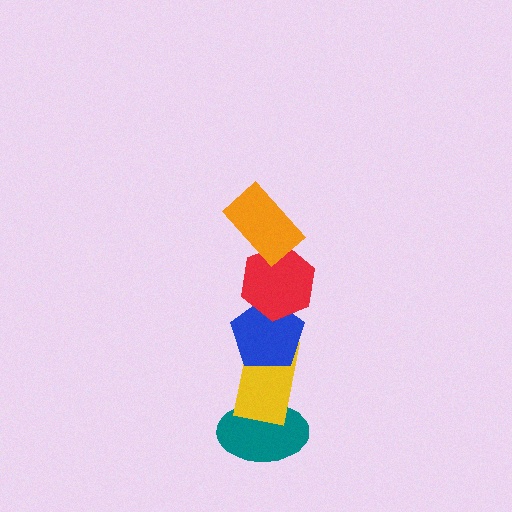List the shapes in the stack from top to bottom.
From top to bottom: the orange rectangle, the red hexagon, the blue pentagon, the yellow rectangle, the teal ellipse.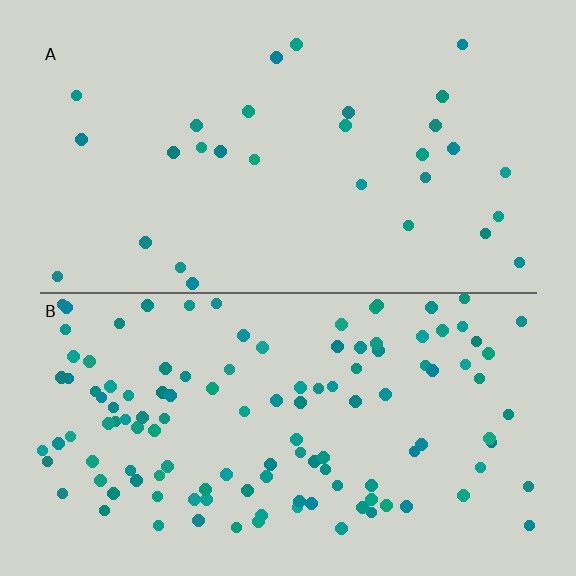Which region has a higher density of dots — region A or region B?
B (the bottom).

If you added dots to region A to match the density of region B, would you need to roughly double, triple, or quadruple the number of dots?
Approximately quadruple.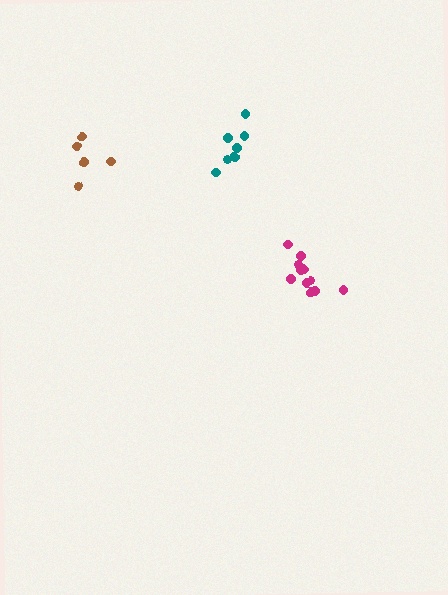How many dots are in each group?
Group 1: 5 dots, Group 2: 11 dots, Group 3: 7 dots (23 total).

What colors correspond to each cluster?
The clusters are colored: brown, magenta, teal.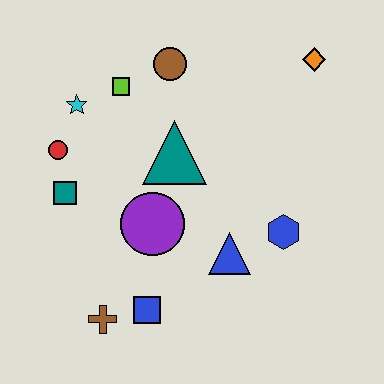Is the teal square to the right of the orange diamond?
No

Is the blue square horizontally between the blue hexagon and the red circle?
Yes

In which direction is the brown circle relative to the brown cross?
The brown circle is above the brown cross.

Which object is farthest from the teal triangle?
The brown cross is farthest from the teal triangle.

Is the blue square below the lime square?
Yes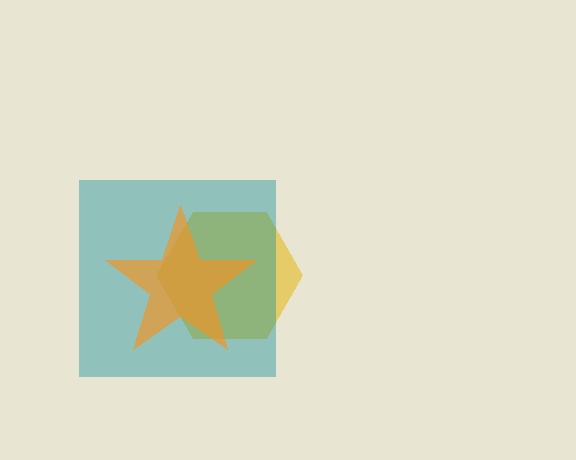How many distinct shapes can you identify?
There are 3 distinct shapes: a yellow hexagon, a teal square, an orange star.